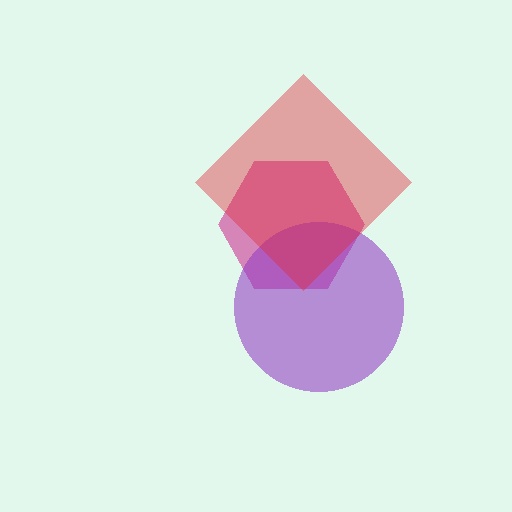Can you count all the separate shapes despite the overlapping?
Yes, there are 3 separate shapes.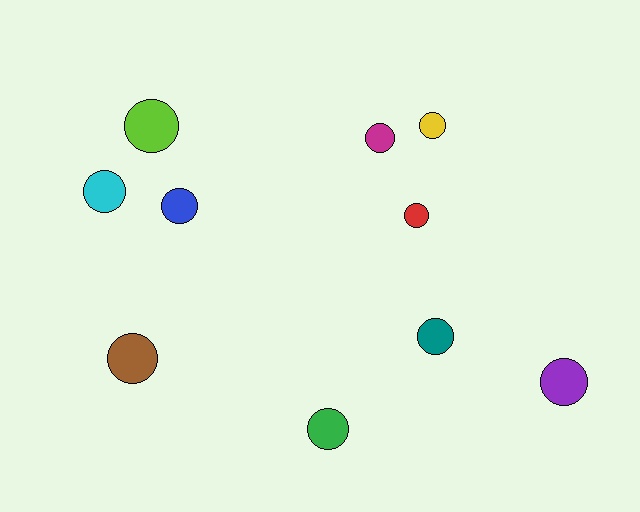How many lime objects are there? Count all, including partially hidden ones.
There is 1 lime object.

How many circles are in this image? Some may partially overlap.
There are 10 circles.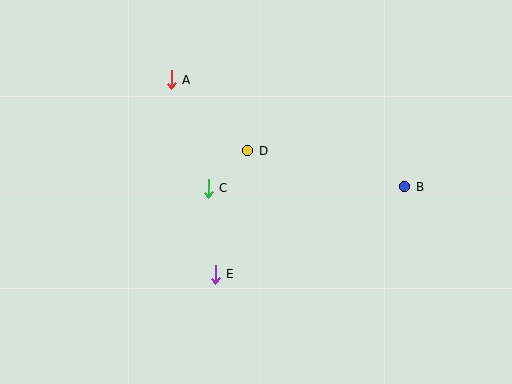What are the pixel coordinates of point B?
Point B is at (405, 187).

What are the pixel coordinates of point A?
Point A is at (171, 80).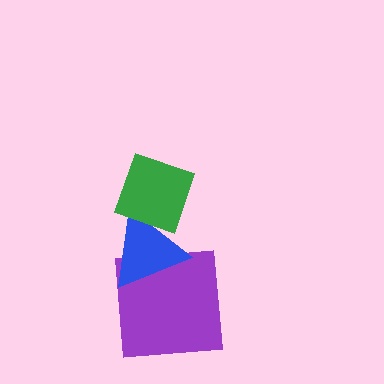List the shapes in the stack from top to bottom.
From top to bottom: the green diamond, the blue triangle, the purple square.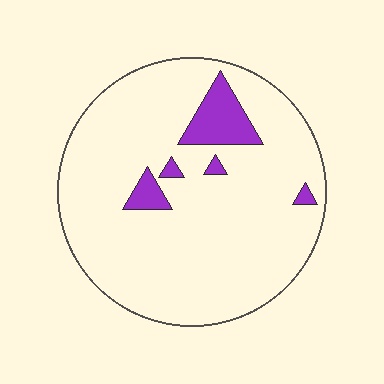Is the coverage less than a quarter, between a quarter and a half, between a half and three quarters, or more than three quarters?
Less than a quarter.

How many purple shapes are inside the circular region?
5.